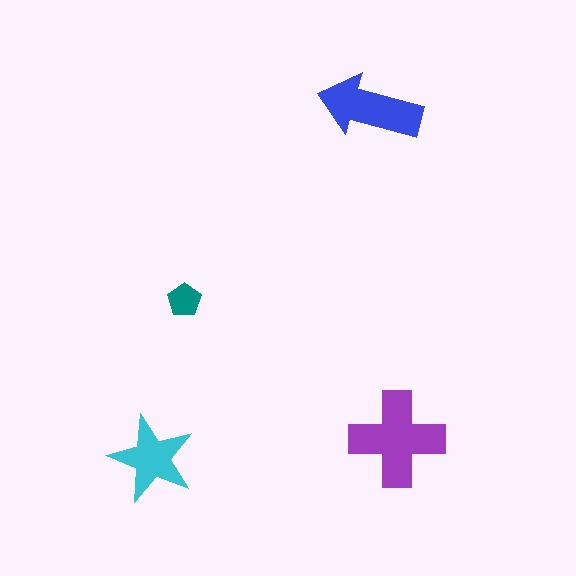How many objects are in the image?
There are 4 objects in the image.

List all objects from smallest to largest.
The teal pentagon, the cyan star, the blue arrow, the purple cross.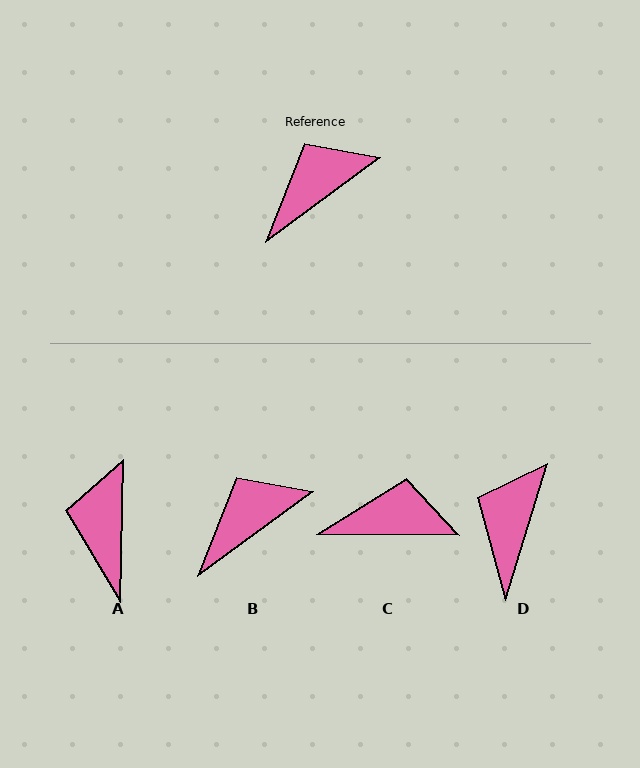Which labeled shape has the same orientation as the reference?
B.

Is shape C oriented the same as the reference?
No, it is off by about 37 degrees.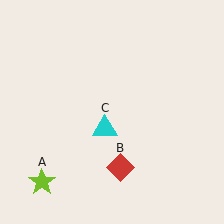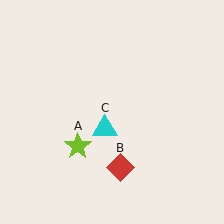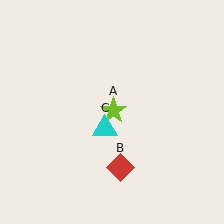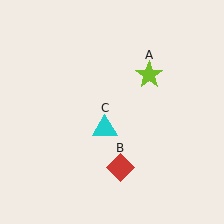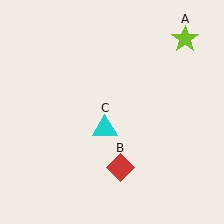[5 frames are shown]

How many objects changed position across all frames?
1 object changed position: lime star (object A).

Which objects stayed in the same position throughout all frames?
Red diamond (object B) and cyan triangle (object C) remained stationary.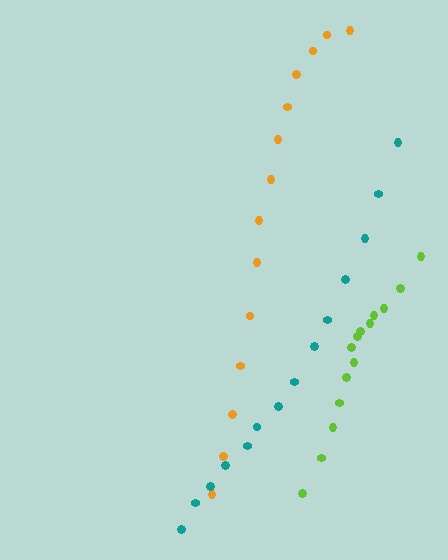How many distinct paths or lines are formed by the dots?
There are 3 distinct paths.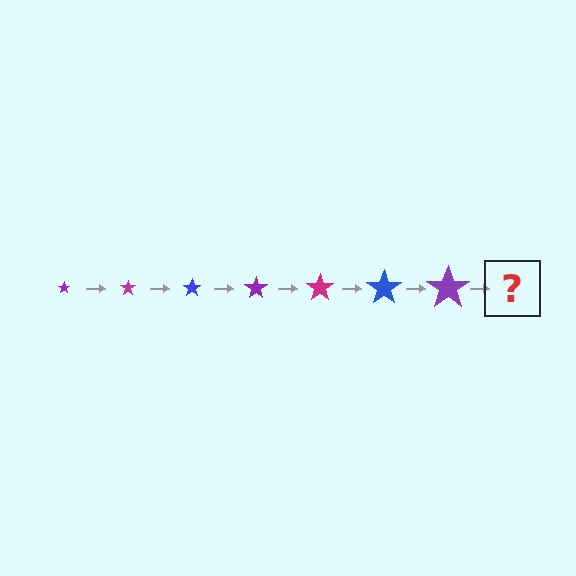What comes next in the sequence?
The next element should be a magenta star, larger than the previous one.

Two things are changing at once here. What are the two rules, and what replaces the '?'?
The two rules are that the star grows larger each step and the color cycles through purple, magenta, and blue. The '?' should be a magenta star, larger than the previous one.